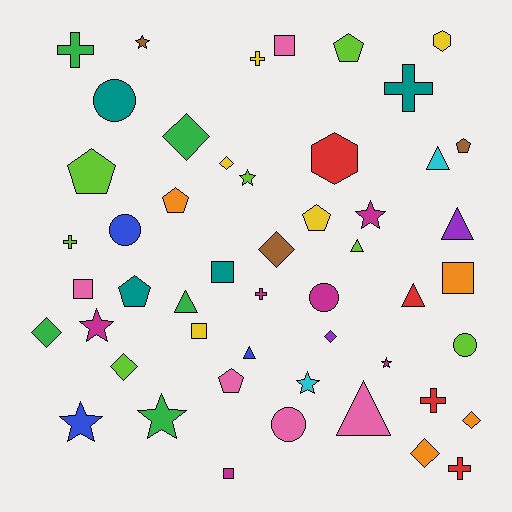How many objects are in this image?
There are 50 objects.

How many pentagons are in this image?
There are 7 pentagons.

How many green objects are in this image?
There are 5 green objects.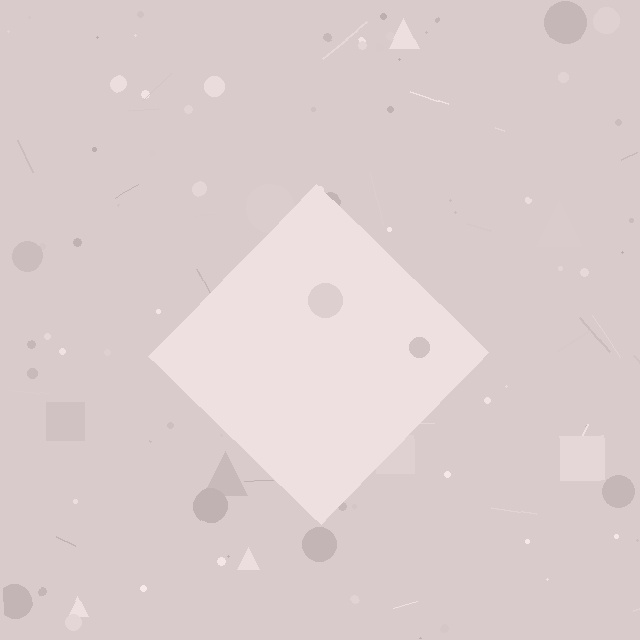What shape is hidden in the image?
A diamond is hidden in the image.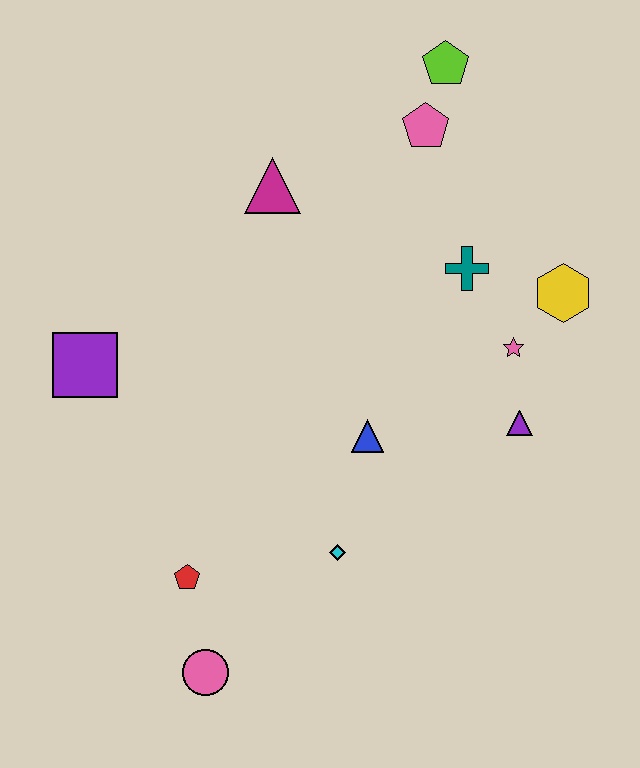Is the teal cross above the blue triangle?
Yes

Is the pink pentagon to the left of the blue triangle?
No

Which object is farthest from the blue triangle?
The lime pentagon is farthest from the blue triangle.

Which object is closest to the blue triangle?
The cyan diamond is closest to the blue triangle.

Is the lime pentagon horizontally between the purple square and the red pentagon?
No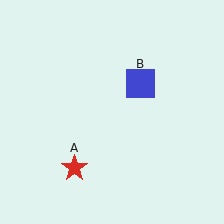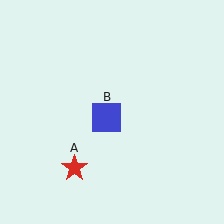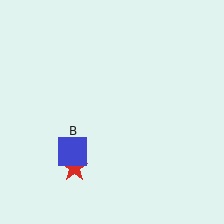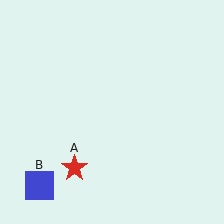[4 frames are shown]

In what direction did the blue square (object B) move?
The blue square (object B) moved down and to the left.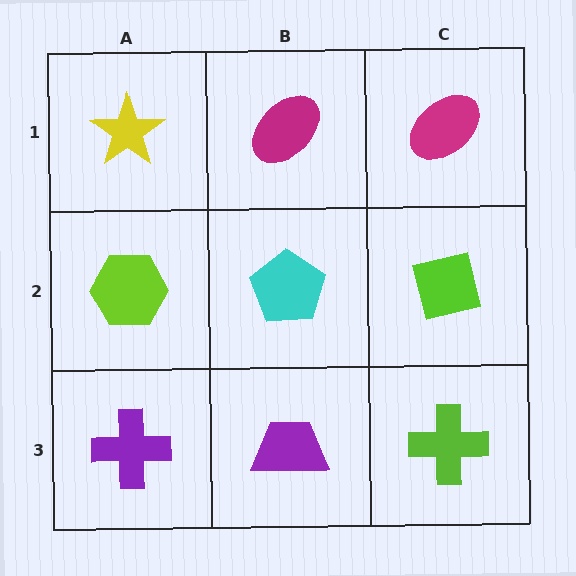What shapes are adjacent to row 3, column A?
A lime hexagon (row 2, column A), a purple trapezoid (row 3, column B).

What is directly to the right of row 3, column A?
A purple trapezoid.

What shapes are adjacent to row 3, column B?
A cyan pentagon (row 2, column B), a purple cross (row 3, column A), a lime cross (row 3, column C).